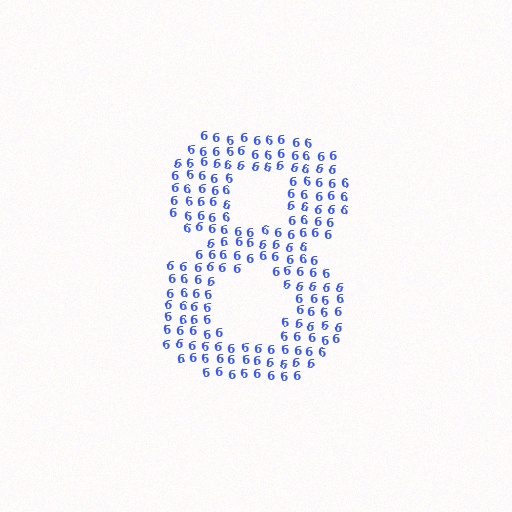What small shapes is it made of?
It is made of small digit 6's.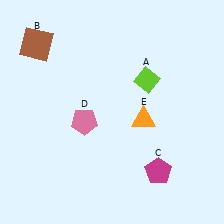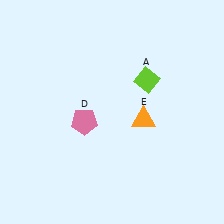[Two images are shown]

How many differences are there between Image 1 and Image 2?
There are 2 differences between the two images.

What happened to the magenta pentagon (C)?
The magenta pentagon (C) was removed in Image 2. It was in the bottom-right area of Image 1.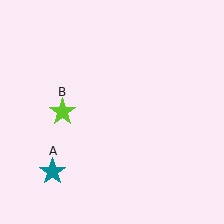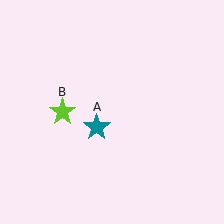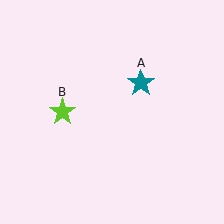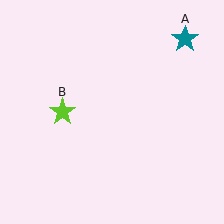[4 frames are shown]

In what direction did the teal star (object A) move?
The teal star (object A) moved up and to the right.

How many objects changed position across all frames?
1 object changed position: teal star (object A).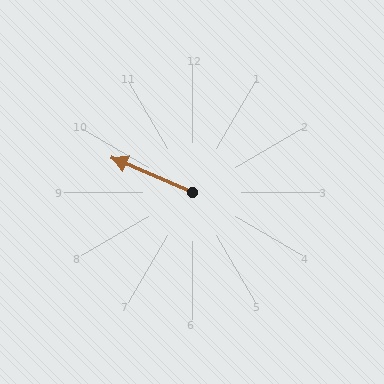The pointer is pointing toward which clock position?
Roughly 10 o'clock.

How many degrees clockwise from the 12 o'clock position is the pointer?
Approximately 293 degrees.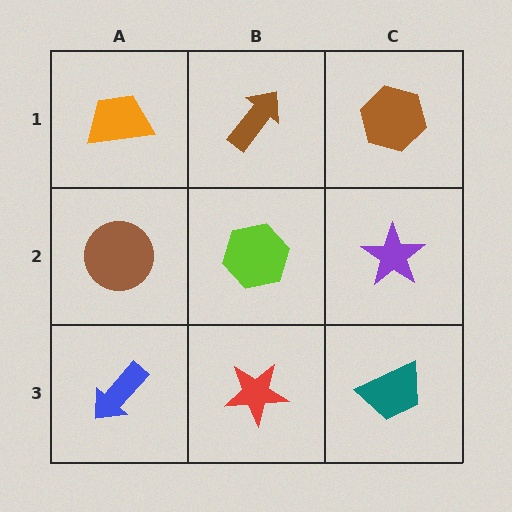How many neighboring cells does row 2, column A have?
3.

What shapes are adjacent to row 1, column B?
A lime hexagon (row 2, column B), an orange trapezoid (row 1, column A), a brown hexagon (row 1, column C).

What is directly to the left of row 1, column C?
A brown arrow.